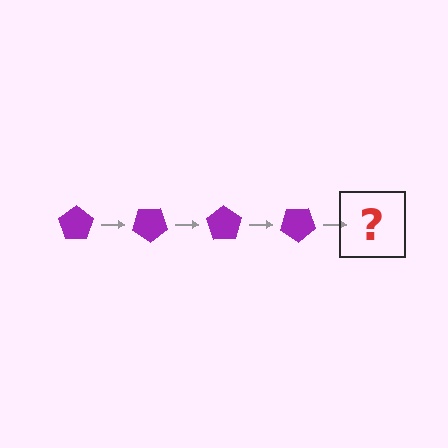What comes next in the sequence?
The next element should be a purple pentagon rotated 140 degrees.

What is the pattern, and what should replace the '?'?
The pattern is that the pentagon rotates 35 degrees each step. The '?' should be a purple pentagon rotated 140 degrees.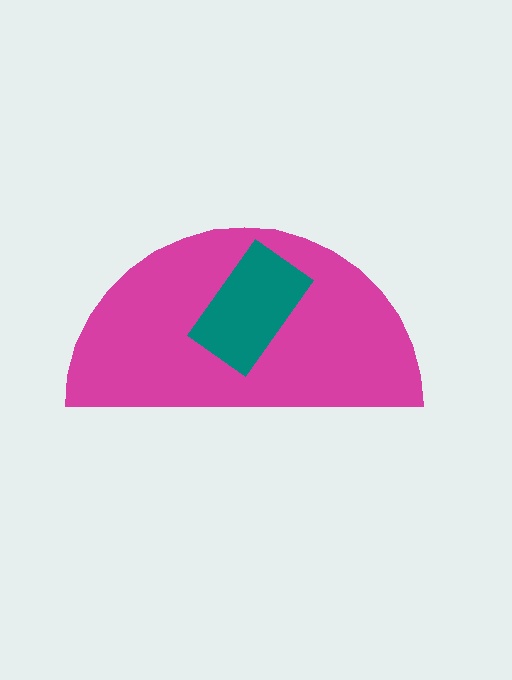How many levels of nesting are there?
2.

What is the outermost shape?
The magenta semicircle.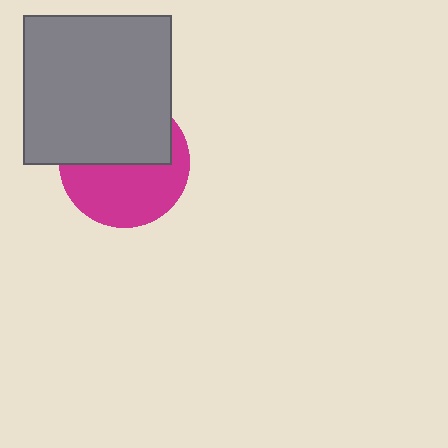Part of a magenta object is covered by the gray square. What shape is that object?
It is a circle.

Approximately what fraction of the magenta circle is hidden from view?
Roughly 48% of the magenta circle is hidden behind the gray square.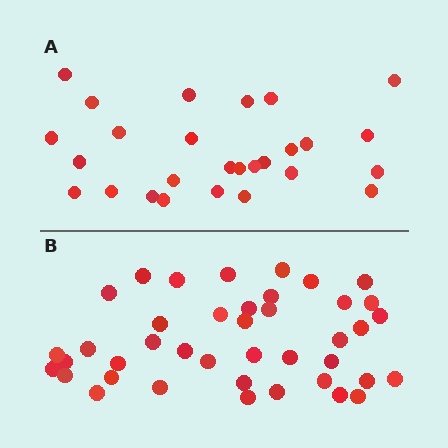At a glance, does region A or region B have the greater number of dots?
Region B (the bottom region) has more dots.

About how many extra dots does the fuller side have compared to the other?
Region B has approximately 15 more dots than region A.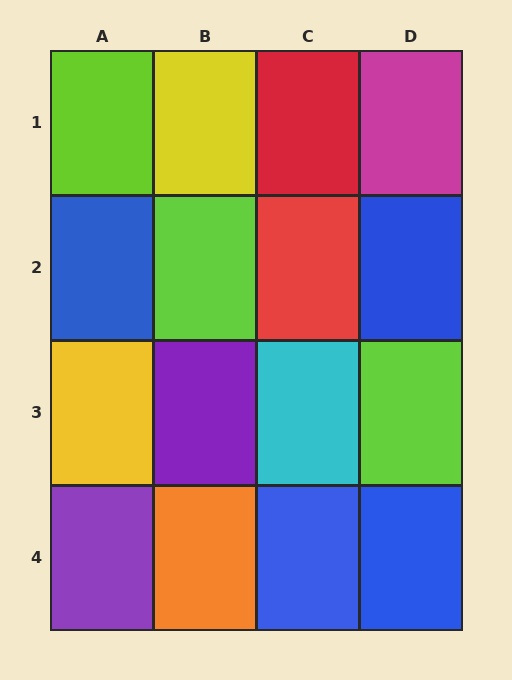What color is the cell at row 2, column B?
Lime.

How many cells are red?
2 cells are red.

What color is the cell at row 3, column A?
Yellow.